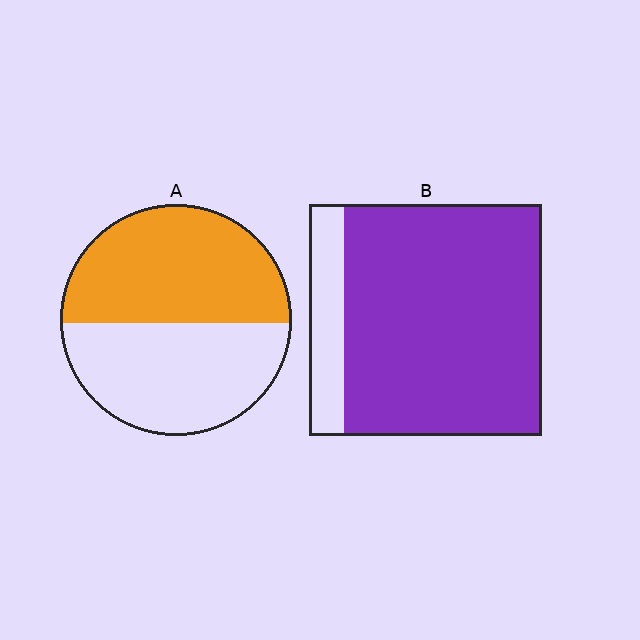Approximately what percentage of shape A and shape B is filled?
A is approximately 50% and B is approximately 85%.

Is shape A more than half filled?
Roughly half.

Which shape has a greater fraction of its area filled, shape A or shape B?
Shape B.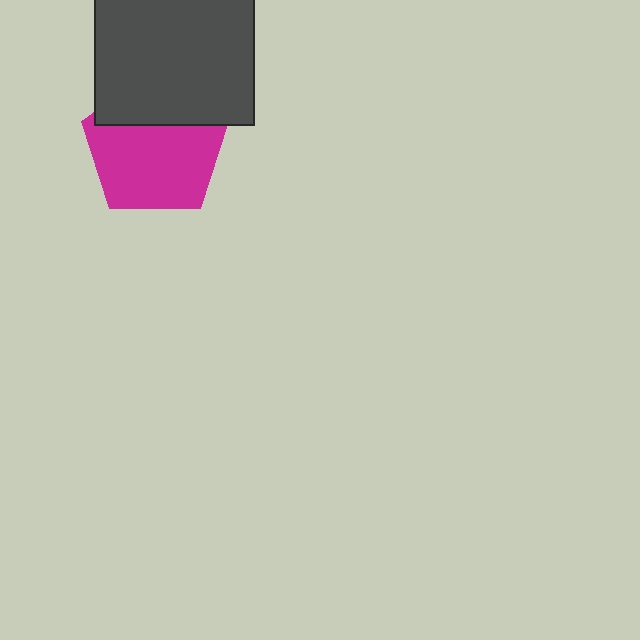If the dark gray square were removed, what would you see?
You would see the complete magenta pentagon.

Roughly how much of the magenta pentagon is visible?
Most of it is visible (roughly 69%).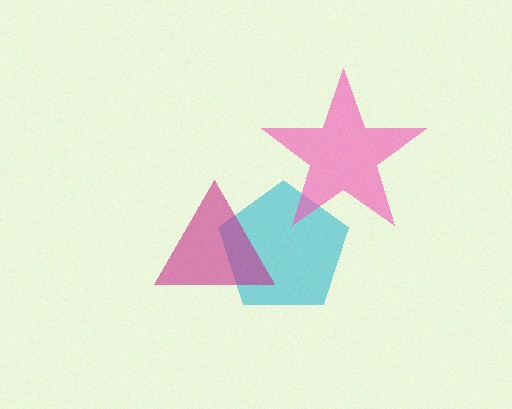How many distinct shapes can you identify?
There are 3 distinct shapes: a cyan pentagon, a pink star, a magenta triangle.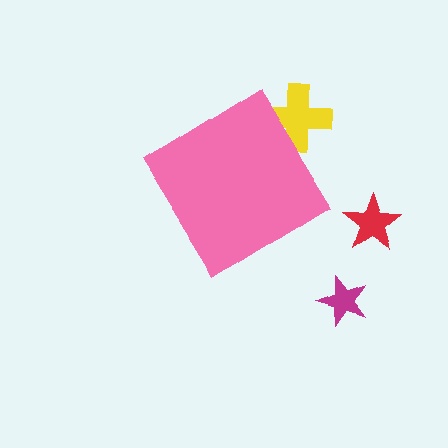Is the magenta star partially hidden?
No, the magenta star is fully visible.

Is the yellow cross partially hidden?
Yes, the yellow cross is partially hidden behind the pink diamond.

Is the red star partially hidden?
No, the red star is fully visible.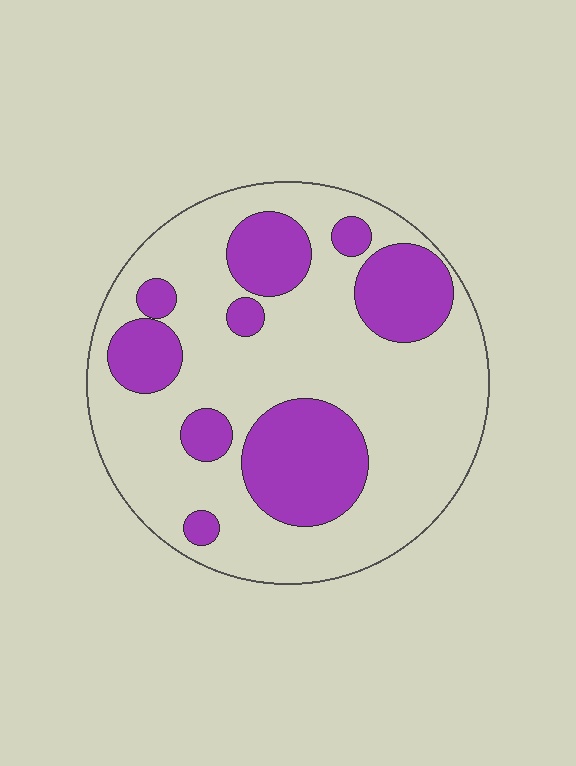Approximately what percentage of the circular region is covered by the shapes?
Approximately 30%.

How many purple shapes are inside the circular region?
9.